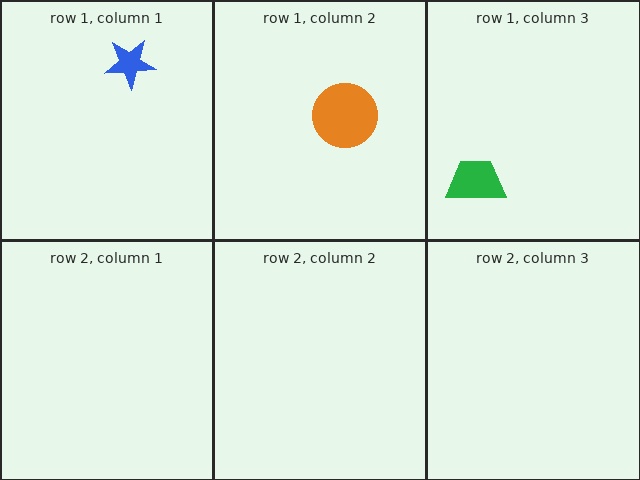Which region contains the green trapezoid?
The row 1, column 3 region.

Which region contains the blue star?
The row 1, column 1 region.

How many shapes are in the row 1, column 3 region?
1.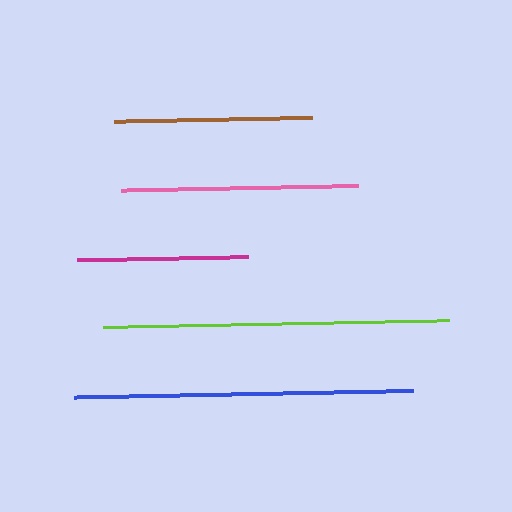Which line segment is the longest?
The lime line is the longest at approximately 346 pixels.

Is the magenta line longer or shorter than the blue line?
The blue line is longer than the magenta line.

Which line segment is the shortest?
The magenta line is the shortest at approximately 171 pixels.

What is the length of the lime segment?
The lime segment is approximately 346 pixels long.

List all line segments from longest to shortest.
From longest to shortest: lime, blue, pink, brown, magenta.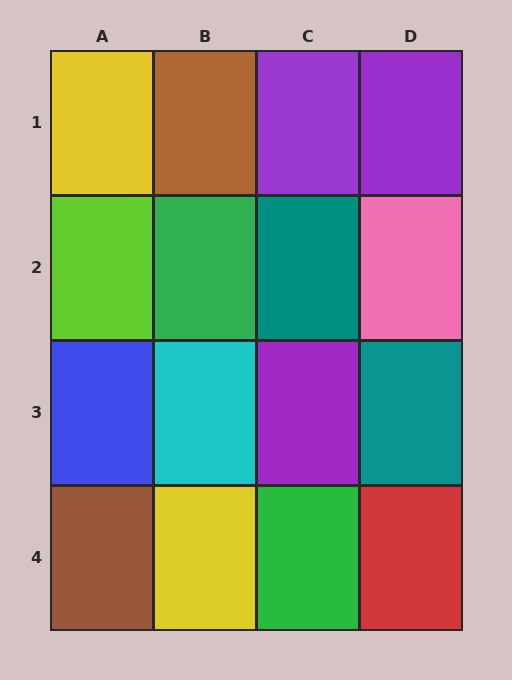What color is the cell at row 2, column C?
Teal.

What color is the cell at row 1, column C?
Purple.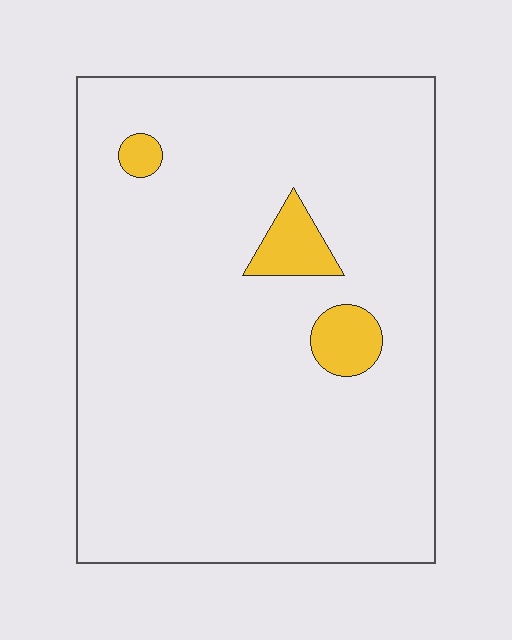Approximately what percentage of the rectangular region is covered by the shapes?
Approximately 5%.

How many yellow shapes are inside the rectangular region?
3.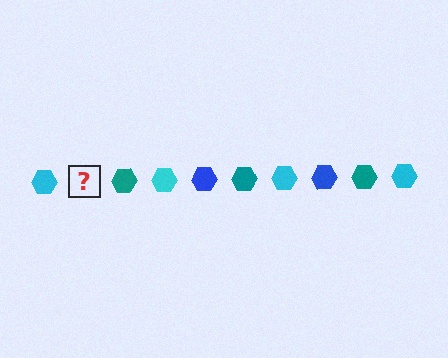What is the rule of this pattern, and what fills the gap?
The rule is that the pattern cycles through cyan, blue, teal hexagons. The gap should be filled with a blue hexagon.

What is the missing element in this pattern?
The missing element is a blue hexagon.